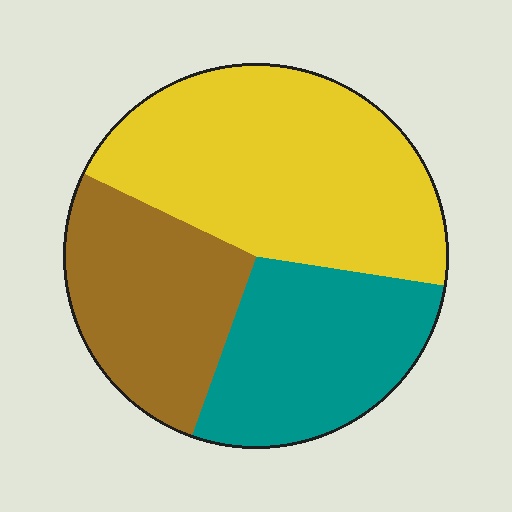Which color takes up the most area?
Yellow, at roughly 45%.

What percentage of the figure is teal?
Teal takes up about one quarter (1/4) of the figure.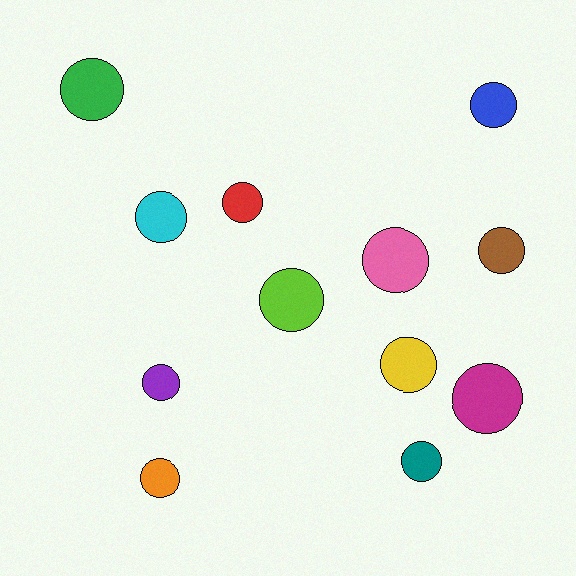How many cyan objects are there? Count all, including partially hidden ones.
There is 1 cyan object.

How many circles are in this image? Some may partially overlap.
There are 12 circles.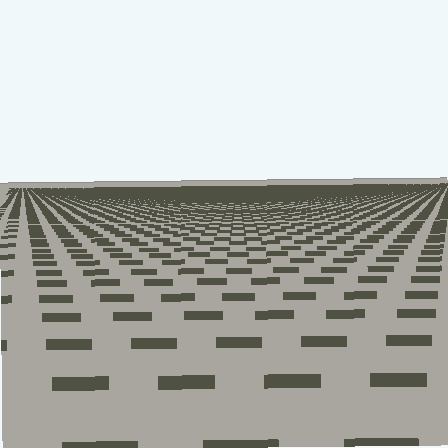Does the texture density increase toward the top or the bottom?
Density increases toward the top.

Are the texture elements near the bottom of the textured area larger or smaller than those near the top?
Larger. Near the bottom, elements are closer to the viewer and appear at a bigger on-screen size.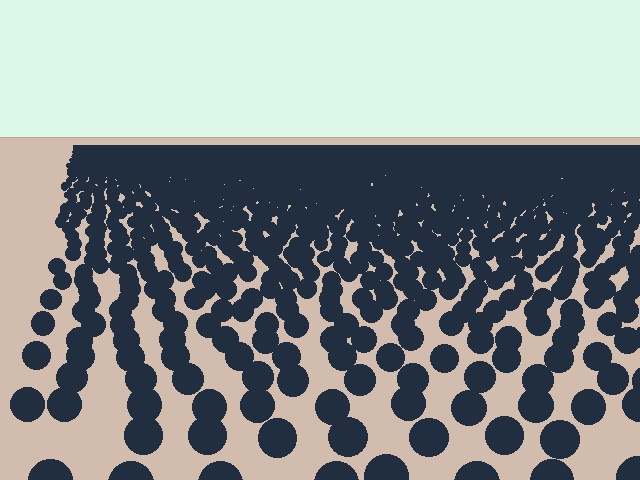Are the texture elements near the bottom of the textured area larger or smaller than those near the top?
Larger. Near the bottom, elements are closer to the viewer and appear at a bigger on-screen size.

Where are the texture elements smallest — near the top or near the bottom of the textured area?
Near the top.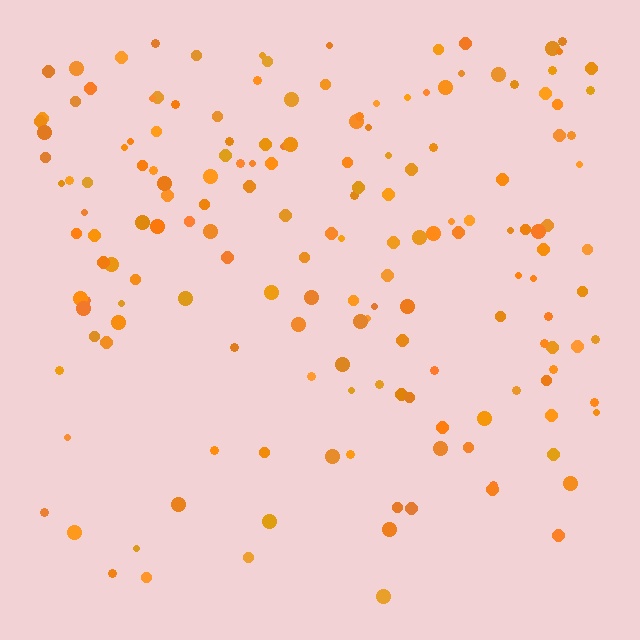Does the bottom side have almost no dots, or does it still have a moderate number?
Still a moderate number, just noticeably fewer than the top.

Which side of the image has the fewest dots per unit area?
The bottom.